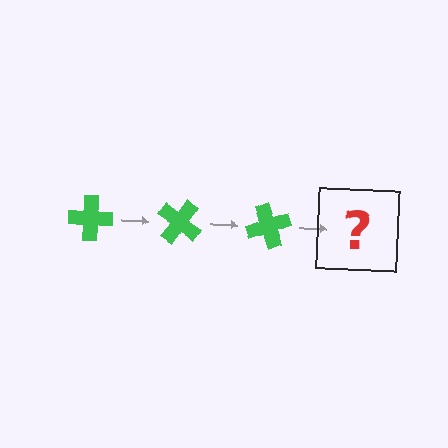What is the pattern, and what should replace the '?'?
The pattern is that the cross rotates 35 degrees each step. The '?' should be a green cross rotated 105 degrees.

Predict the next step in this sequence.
The next step is a green cross rotated 105 degrees.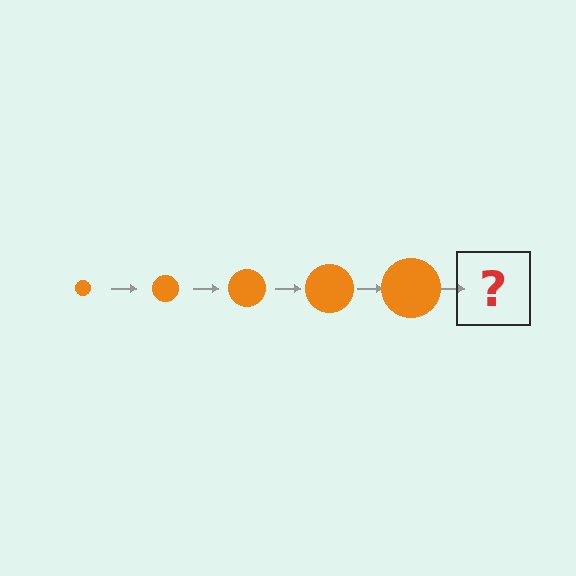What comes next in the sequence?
The next element should be an orange circle, larger than the previous one.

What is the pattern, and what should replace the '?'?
The pattern is that the circle gets progressively larger each step. The '?' should be an orange circle, larger than the previous one.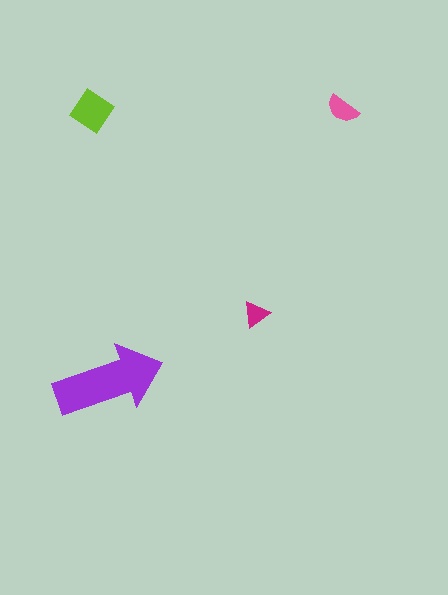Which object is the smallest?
The magenta triangle.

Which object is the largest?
The purple arrow.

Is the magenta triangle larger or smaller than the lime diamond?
Smaller.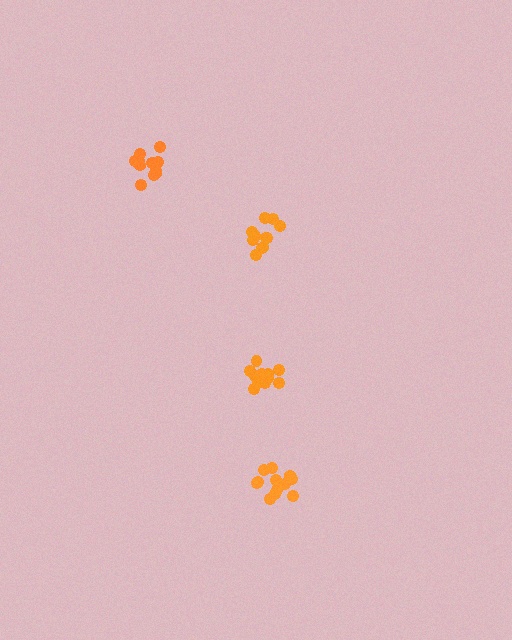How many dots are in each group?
Group 1: 11 dots, Group 2: 11 dots, Group 3: 11 dots, Group 4: 12 dots (45 total).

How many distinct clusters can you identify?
There are 4 distinct clusters.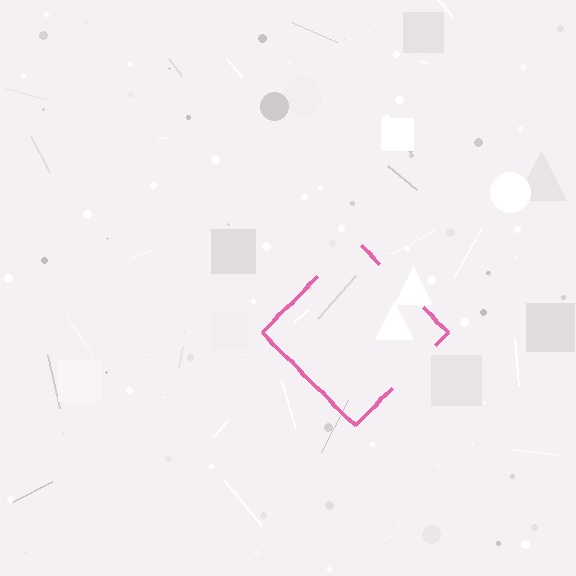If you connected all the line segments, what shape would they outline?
They would outline a diamond.